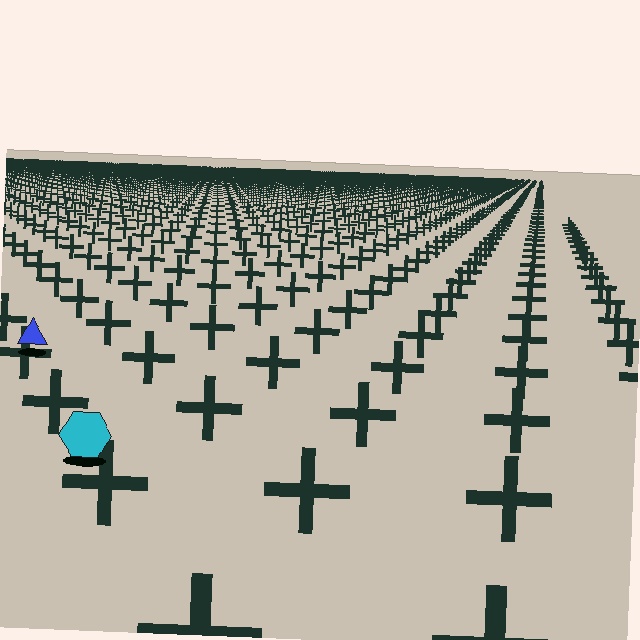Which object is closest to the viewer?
The cyan hexagon is closest. The texture marks near it are larger and more spread out.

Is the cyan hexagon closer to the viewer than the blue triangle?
Yes. The cyan hexagon is closer — you can tell from the texture gradient: the ground texture is coarser near it.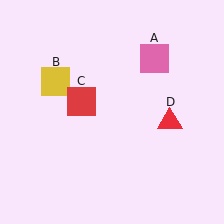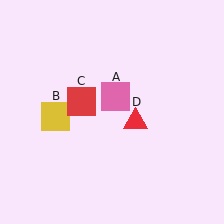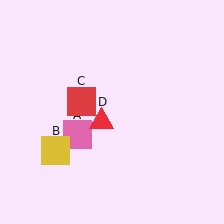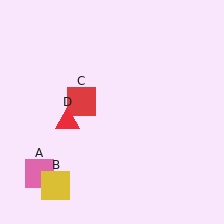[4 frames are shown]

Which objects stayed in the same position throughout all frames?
Red square (object C) remained stationary.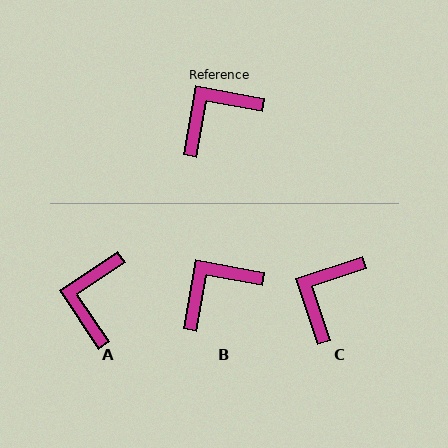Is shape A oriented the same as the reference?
No, it is off by about 44 degrees.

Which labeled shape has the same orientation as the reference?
B.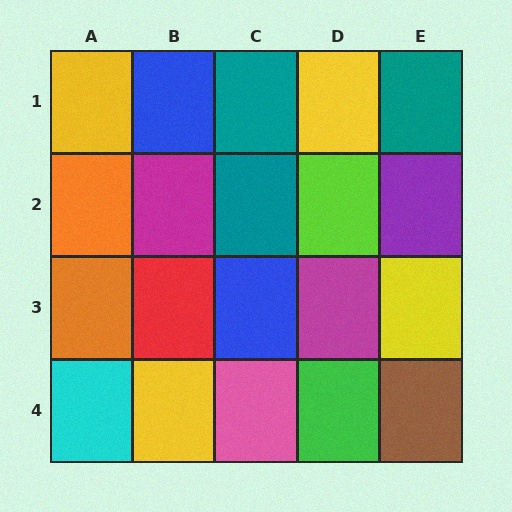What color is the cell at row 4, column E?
Brown.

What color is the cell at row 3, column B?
Red.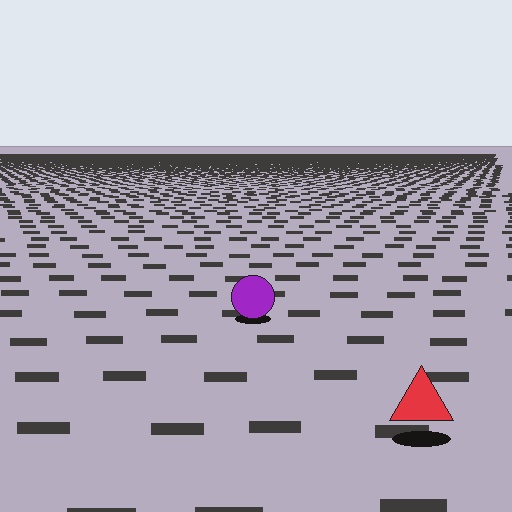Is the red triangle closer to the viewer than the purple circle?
Yes. The red triangle is closer — you can tell from the texture gradient: the ground texture is coarser near it.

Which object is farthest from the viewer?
The purple circle is farthest from the viewer. It appears smaller and the ground texture around it is denser.